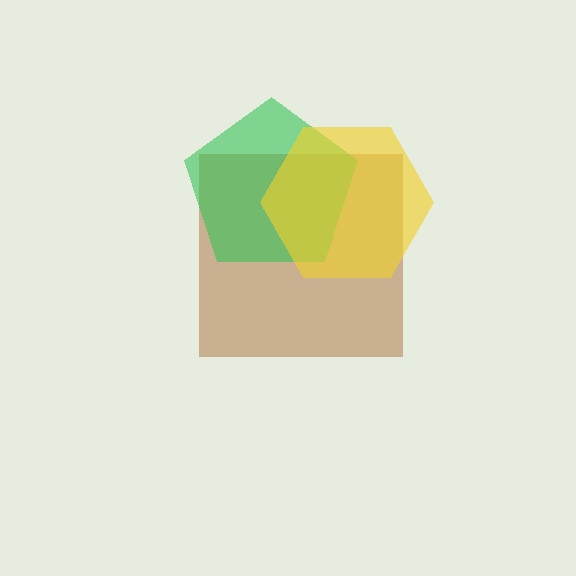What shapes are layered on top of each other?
The layered shapes are: a brown square, a green pentagon, a yellow hexagon.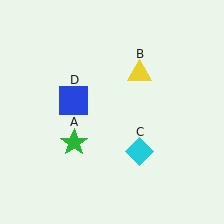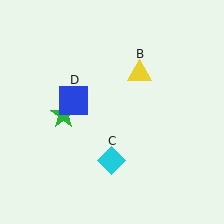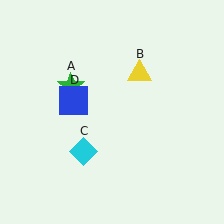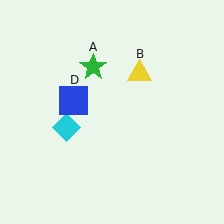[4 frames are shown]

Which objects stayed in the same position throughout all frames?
Yellow triangle (object B) and blue square (object D) remained stationary.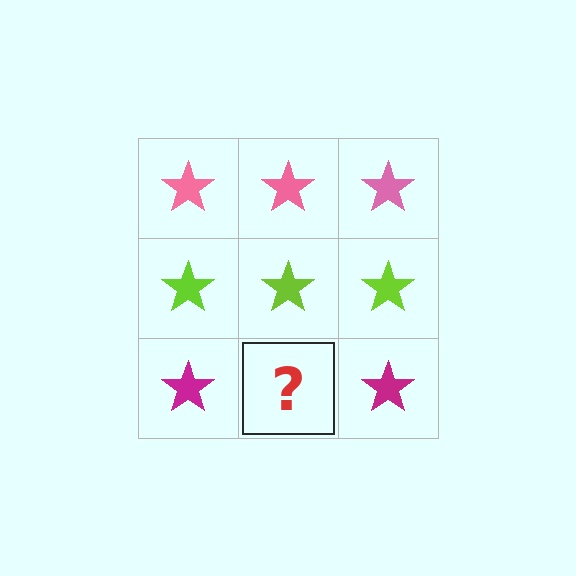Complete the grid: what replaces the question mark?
The question mark should be replaced with a magenta star.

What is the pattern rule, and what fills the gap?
The rule is that each row has a consistent color. The gap should be filled with a magenta star.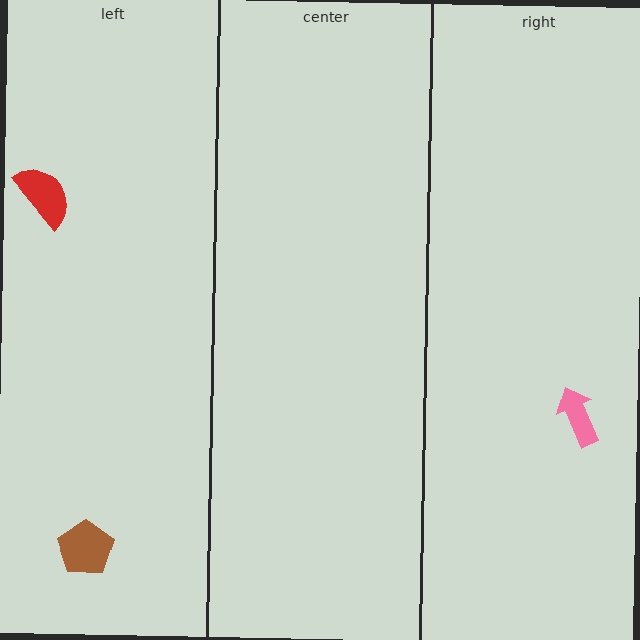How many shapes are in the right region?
1.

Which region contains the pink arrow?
The right region.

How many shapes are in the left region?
2.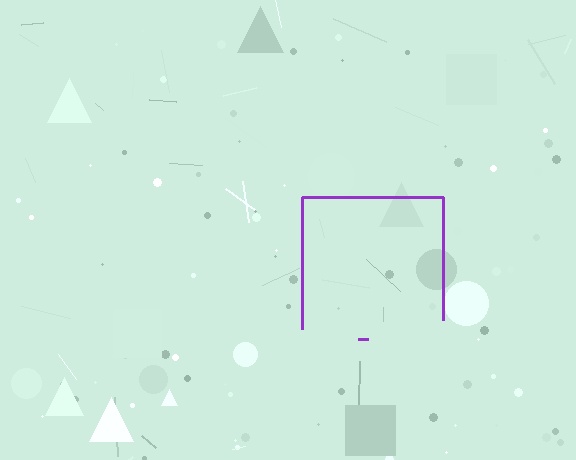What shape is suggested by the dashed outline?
The dashed outline suggests a square.